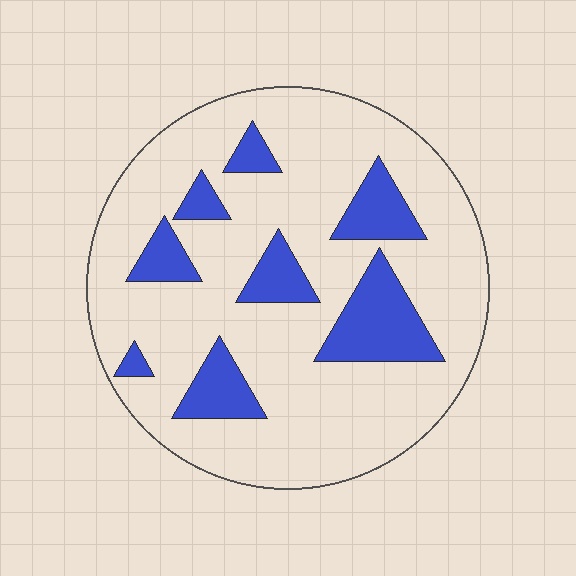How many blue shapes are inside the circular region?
8.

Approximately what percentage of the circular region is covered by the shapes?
Approximately 20%.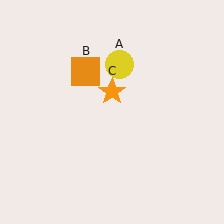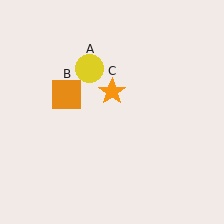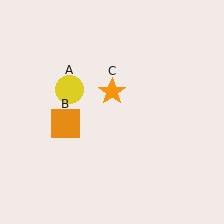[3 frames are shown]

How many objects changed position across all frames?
2 objects changed position: yellow circle (object A), orange square (object B).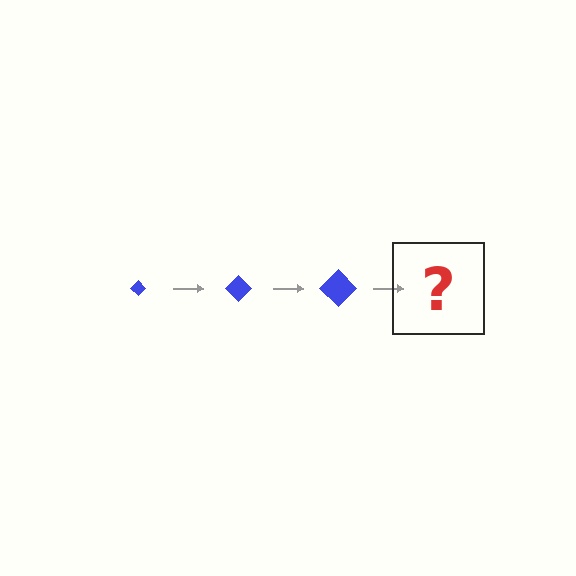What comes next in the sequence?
The next element should be a blue diamond, larger than the previous one.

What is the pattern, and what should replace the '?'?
The pattern is that the diamond gets progressively larger each step. The '?' should be a blue diamond, larger than the previous one.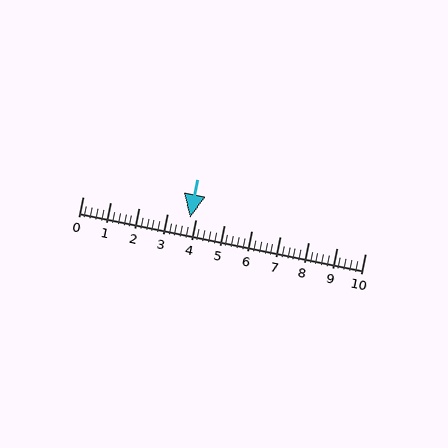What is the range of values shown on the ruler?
The ruler shows values from 0 to 10.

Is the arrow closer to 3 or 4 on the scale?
The arrow is closer to 4.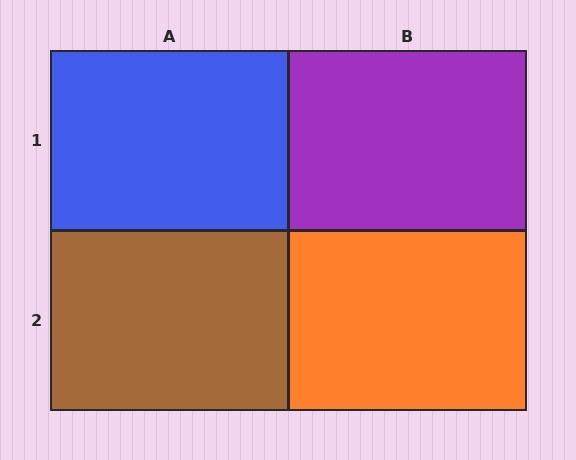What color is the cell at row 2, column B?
Orange.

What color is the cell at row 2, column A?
Brown.